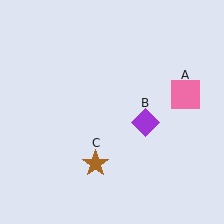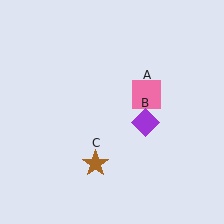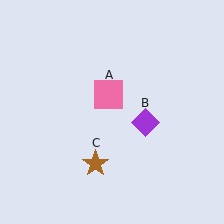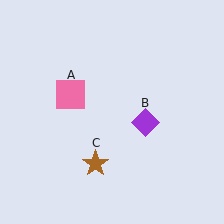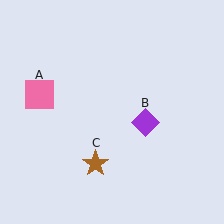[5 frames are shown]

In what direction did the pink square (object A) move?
The pink square (object A) moved left.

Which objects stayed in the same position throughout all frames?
Purple diamond (object B) and brown star (object C) remained stationary.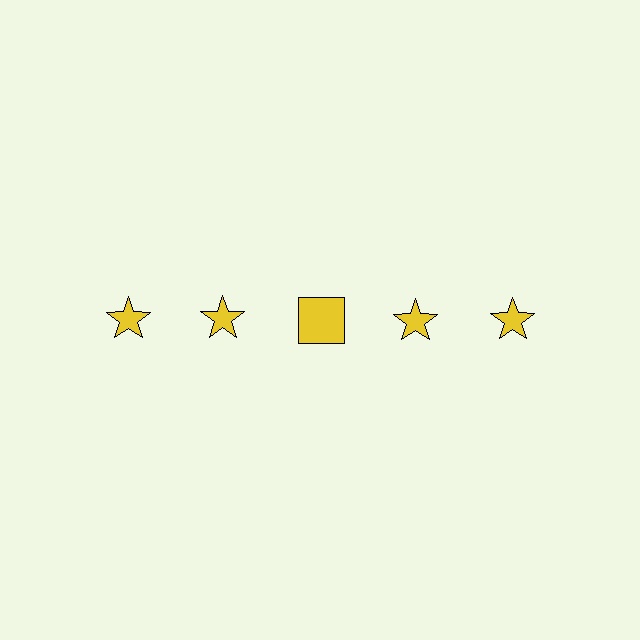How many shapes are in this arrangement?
There are 5 shapes arranged in a grid pattern.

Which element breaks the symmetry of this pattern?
The yellow square in the top row, center column breaks the symmetry. All other shapes are yellow stars.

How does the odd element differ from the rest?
It has a different shape: square instead of star.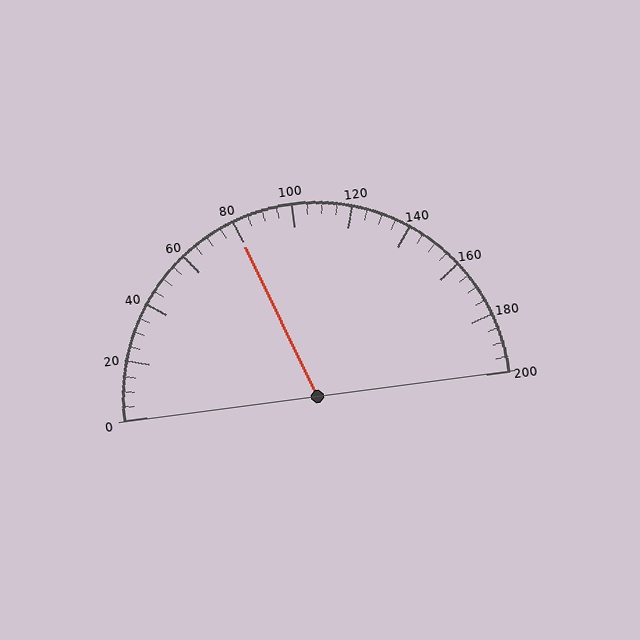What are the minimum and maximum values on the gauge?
The gauge ranges from 0 to 200.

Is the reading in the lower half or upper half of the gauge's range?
The reading is in the lower half of the range (0 to 200).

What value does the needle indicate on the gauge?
The needle indicates approximately 80.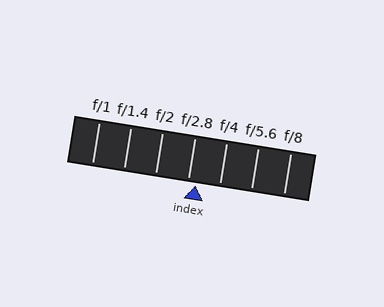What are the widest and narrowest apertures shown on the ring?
The widest aperture shown is f/1 and the narrowest is f/8.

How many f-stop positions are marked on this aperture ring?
There are 7 f-stop positions marked.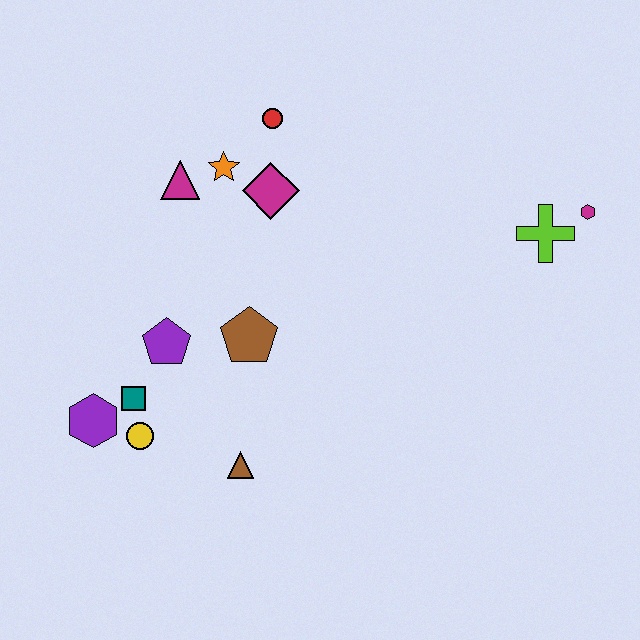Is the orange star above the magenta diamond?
Yes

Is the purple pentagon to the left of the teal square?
No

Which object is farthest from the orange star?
The magenta hexagon is farthest from the orange star.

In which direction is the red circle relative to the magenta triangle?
The red circle is to the right of the magenta triangle.